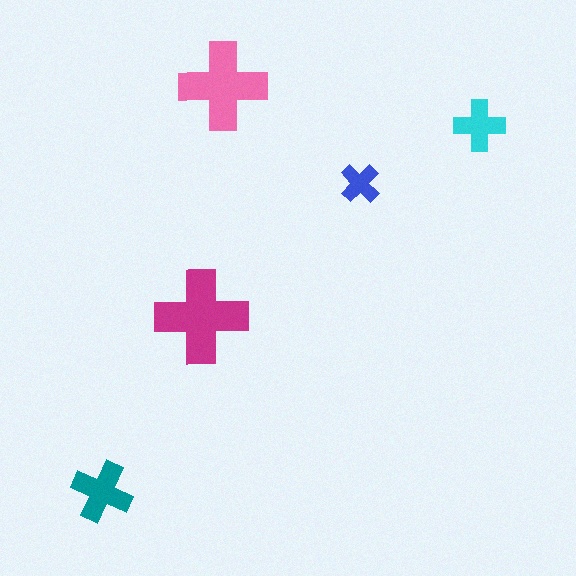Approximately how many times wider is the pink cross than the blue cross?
About 2 times wider.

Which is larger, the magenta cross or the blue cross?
The magenta one.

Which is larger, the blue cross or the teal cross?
The teal one.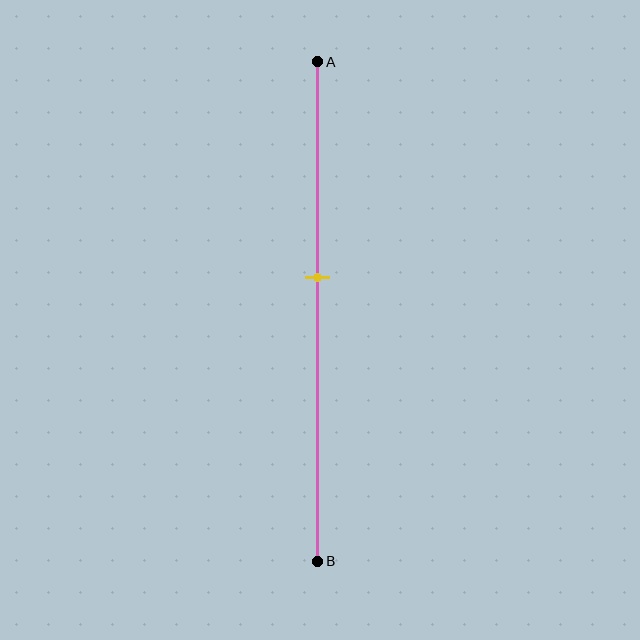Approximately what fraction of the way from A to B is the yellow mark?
The yellow mark is approximately 45% of the way from A to B.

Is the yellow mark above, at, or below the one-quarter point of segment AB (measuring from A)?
The yellow mark is below the one-quarter point of segment AB.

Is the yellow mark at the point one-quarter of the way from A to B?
No, the mark is at about 45% from A, not at the 25% one-quarter point.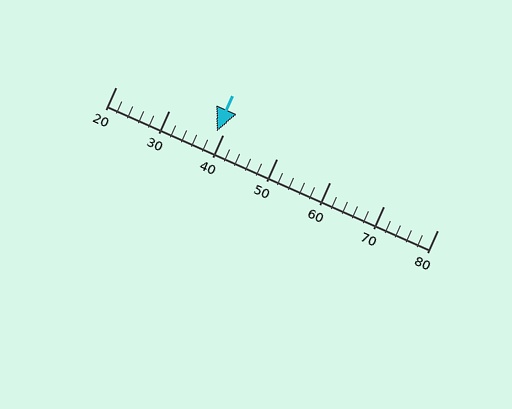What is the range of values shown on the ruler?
The ruler shows values from 20 to 80.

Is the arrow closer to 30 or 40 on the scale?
The arrow is closer to 40.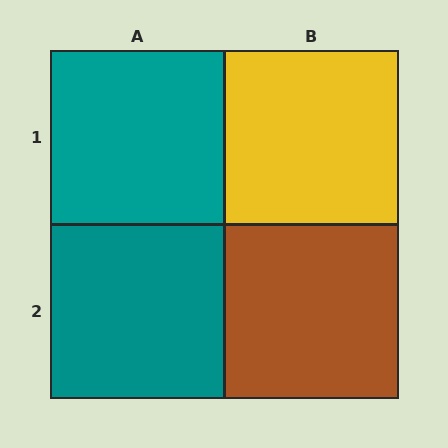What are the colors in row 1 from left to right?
Teal, yellow.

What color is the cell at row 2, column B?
Brown.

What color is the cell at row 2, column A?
Teal.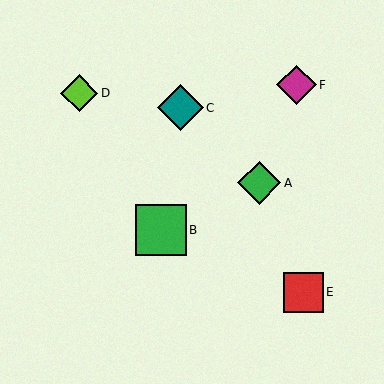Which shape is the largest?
The green square (labeled B) is the largest.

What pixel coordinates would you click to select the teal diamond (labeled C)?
Click at (180, 108) to select the teal diamond C.